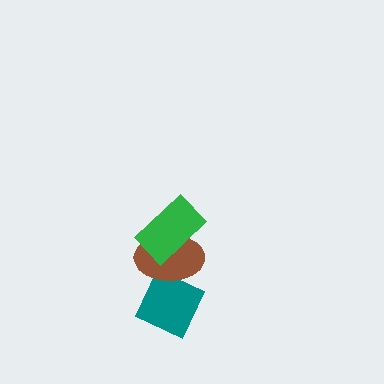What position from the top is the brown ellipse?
The brown ellipse is 2nd from the top.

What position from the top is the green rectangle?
The green rectangle is 1st from the top.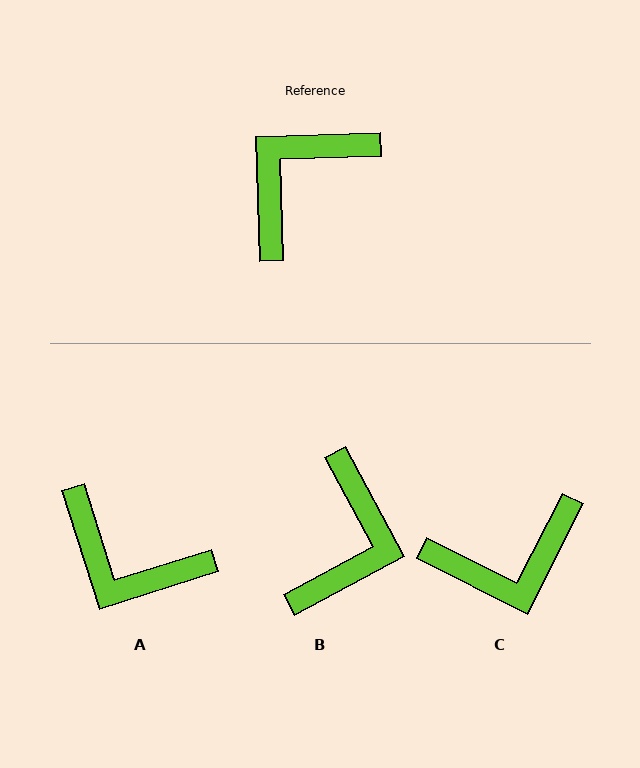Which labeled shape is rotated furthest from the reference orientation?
B, about 153 degrees away.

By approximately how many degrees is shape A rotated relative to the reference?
Approximately 106 degrees counter-clockwise.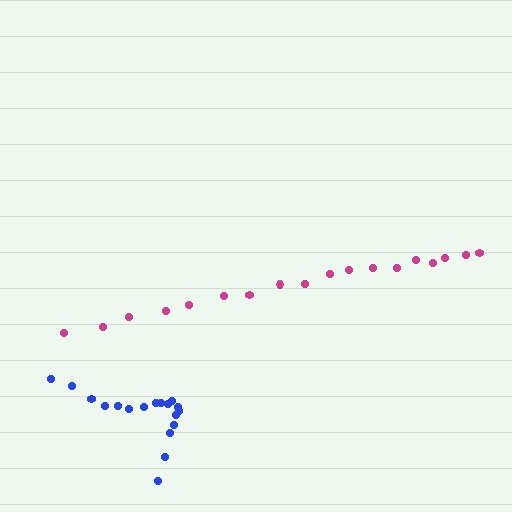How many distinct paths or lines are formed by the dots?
There are 2 distinct paths.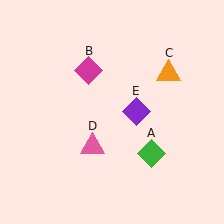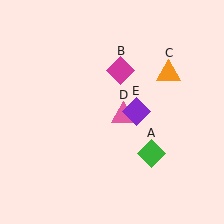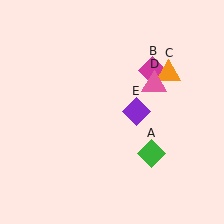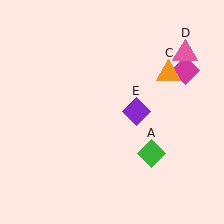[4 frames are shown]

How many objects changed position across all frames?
2 objects changed position: magenta diamond (object B), pink triangle (object D).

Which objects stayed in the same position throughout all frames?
Green diamond (object A) and orange triangle (object C) and purple diamond (object E) remained stationary.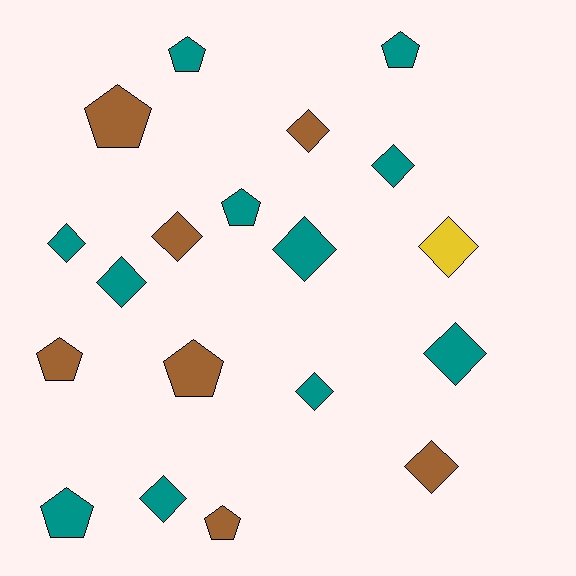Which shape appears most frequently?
Diamond, with 11 objects.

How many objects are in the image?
There are 19 objects.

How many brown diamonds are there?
There are 3 brown diamonds.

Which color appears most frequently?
Teal, with 11 objects.